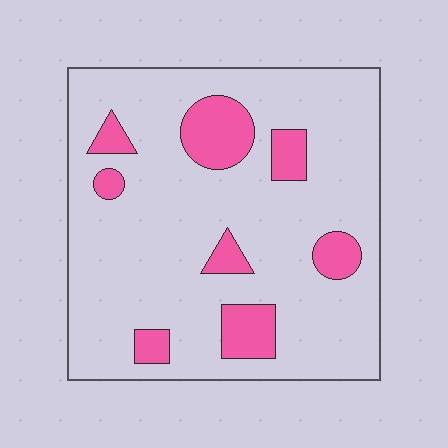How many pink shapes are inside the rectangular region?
8.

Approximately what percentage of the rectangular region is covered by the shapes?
Approximately 15%.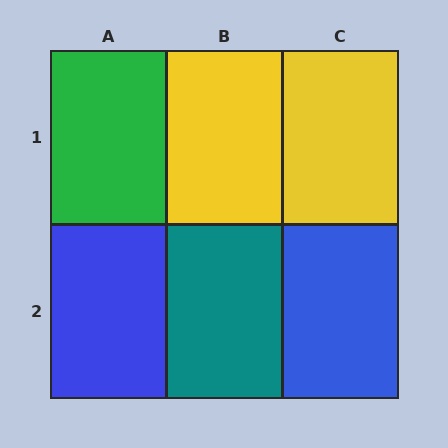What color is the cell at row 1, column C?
Yellow.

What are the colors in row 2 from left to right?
Blue, teal, blue.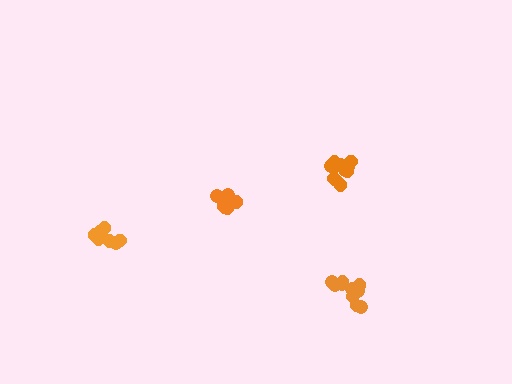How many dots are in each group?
Group 1: 8 dots, Group 2: 14 dots, Group 3: 10 dots, Group 4: 10 dots (42 total).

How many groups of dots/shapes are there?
There are 4 groups.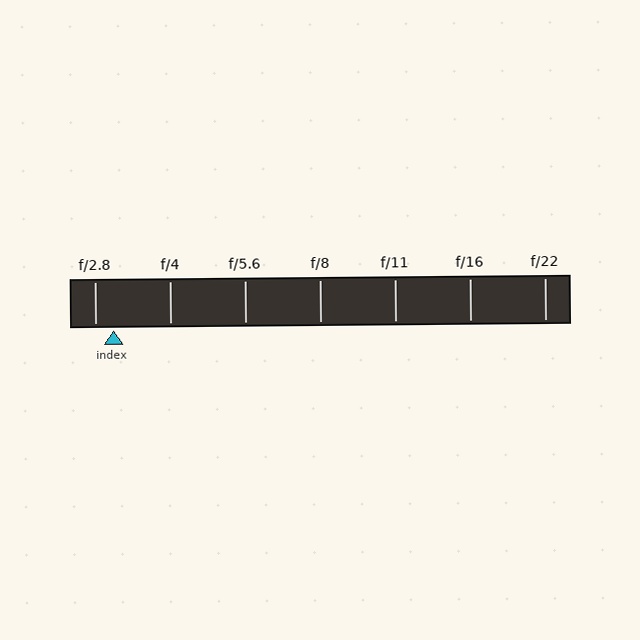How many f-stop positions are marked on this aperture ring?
There are 7 f-stop positions marked.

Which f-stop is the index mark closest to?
The index mark is closest to f/2.8.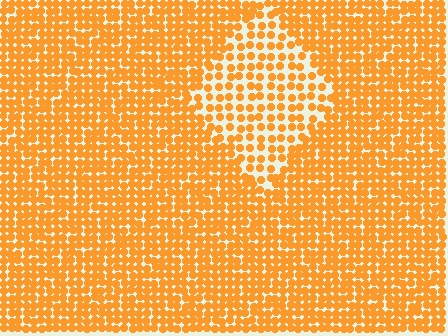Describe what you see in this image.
The image contains small orange elements arranged at two different densities. A diamond-shaped region is visible where the elements are less densely packed than the surrounding area.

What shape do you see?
I see a diamond.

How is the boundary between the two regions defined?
The boundary is defined by a change in element density (approximately 1.8x ratio). All elements are the same color, size, and shape.